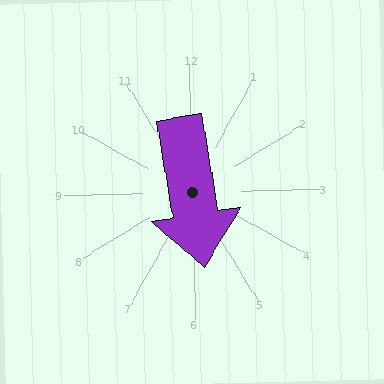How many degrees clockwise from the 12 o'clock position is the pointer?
Approximately 172 degrees.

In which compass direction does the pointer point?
South.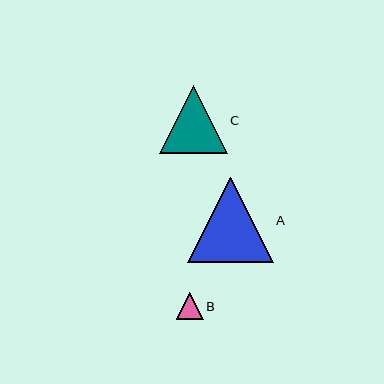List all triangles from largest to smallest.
From largest to smallest: A, C, B.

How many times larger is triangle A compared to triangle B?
Triangle A is approximately 3.2 times the size of triangle B.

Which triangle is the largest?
Triangle A is the largest with a size of approximately 85 pixels.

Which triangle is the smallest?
Triangle B is the smallest with a size of approximately 26 pixels.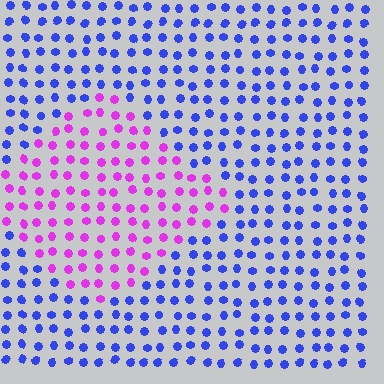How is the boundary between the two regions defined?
The boundary is defined purely by a slight shift in hue (about 64 degrees). Spacing, size, and orientation are identical on both sides.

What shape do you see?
I see a diamond.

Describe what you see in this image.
The image is filled with small blue elements in a uniform arrangement. A diamond-shaped region is visible where the elements are tinted to a slightly different hue, forming a subtle color boundary.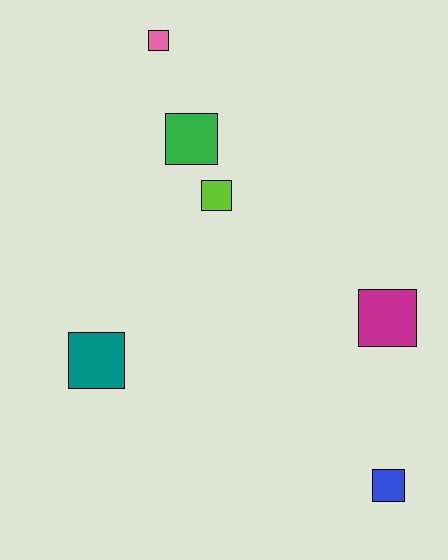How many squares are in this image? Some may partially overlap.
There are 6 squares.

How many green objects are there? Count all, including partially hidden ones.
There is 1 green object.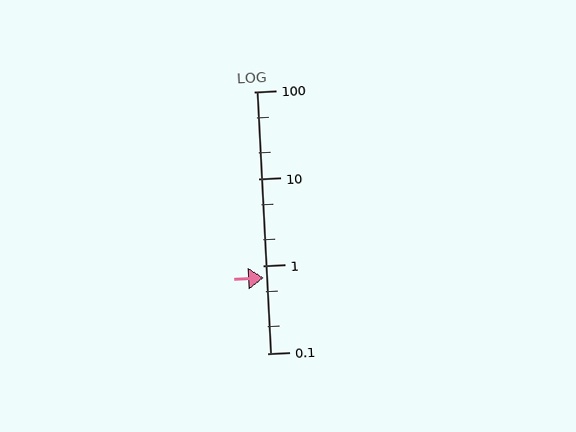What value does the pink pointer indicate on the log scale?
The pointer indicates approximately 0.74.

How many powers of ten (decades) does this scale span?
The scale spans 3 decades, from 0.1 to 100.